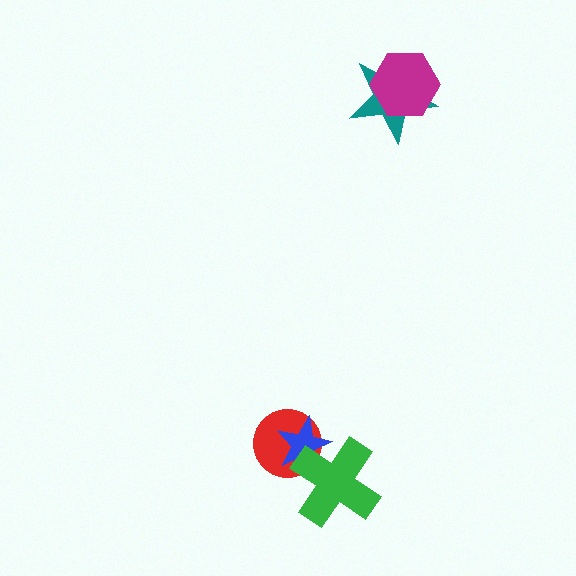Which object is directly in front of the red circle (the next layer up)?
The blue star is directly in front of the red circle.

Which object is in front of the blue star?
The green cross is in front of the blue star.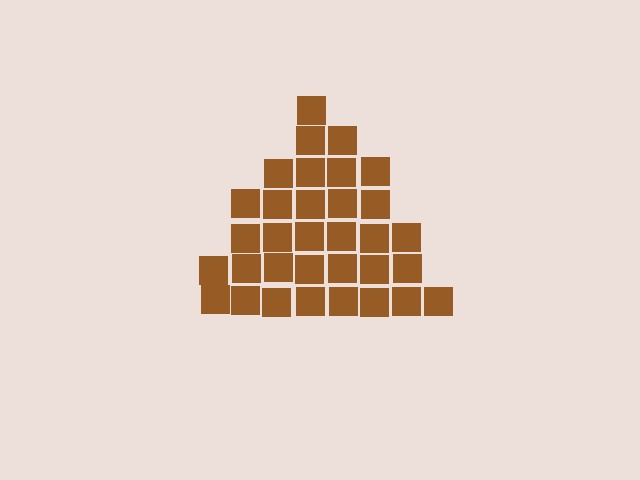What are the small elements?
The small elements are squares.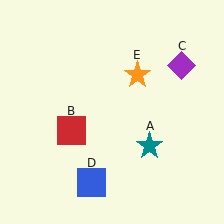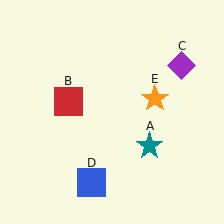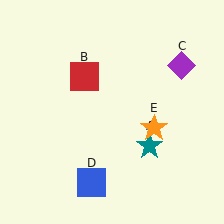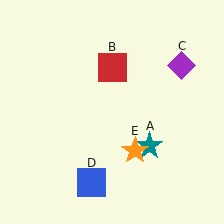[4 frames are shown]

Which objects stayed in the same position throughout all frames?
Teal star (object A) and purple diamond (object C) and blue square (object D) remained stationary.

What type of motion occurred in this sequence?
The red square (object B), orange star (object E) rotated clockwise around the center of the scene.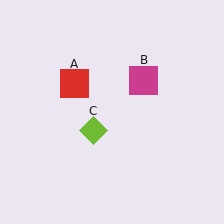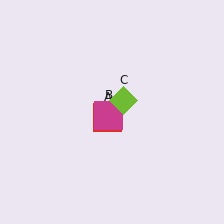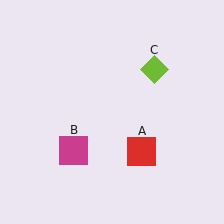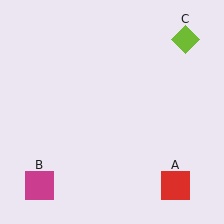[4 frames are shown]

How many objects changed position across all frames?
3 objects changed position: red square (object A), magenta square (object B), lime diamond (object C).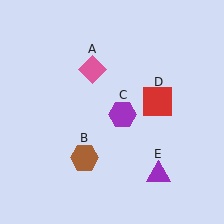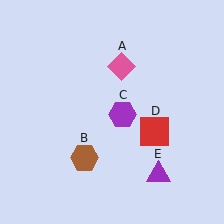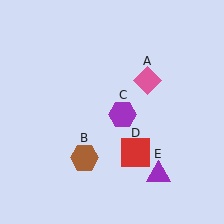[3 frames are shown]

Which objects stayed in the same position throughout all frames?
Brown hexagon (object B) and purple hexagon (object C) and purple triangle (object E) remained stationary.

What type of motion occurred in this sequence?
The pink diamond (object A), red square (object D) rotated clockwise around the center of the scene.